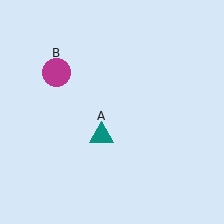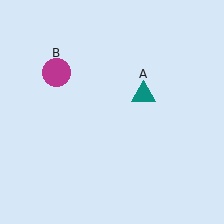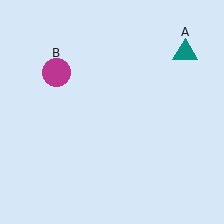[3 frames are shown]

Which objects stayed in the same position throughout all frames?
Magenta circle (object B) remained stationary.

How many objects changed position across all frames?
1 object changed position: teal triangle (object A).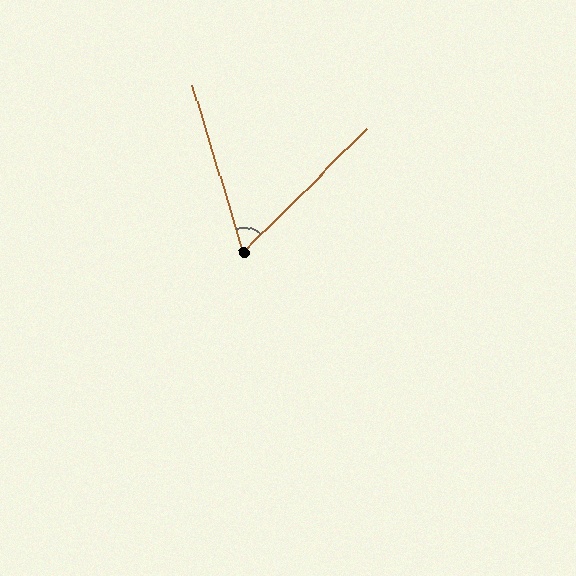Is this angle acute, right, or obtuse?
It is acute.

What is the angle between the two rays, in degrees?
Approximately 62 degrees.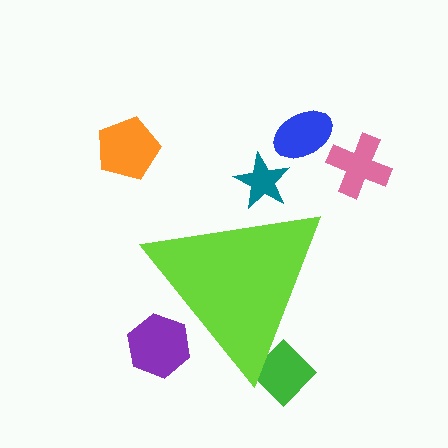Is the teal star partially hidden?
Yes, the teal star is partially hidden behind the lime triangle.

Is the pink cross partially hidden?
No, the pink cross is fully visible.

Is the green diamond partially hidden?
Yes, the green diamond is partially hidden behind the lime triangle.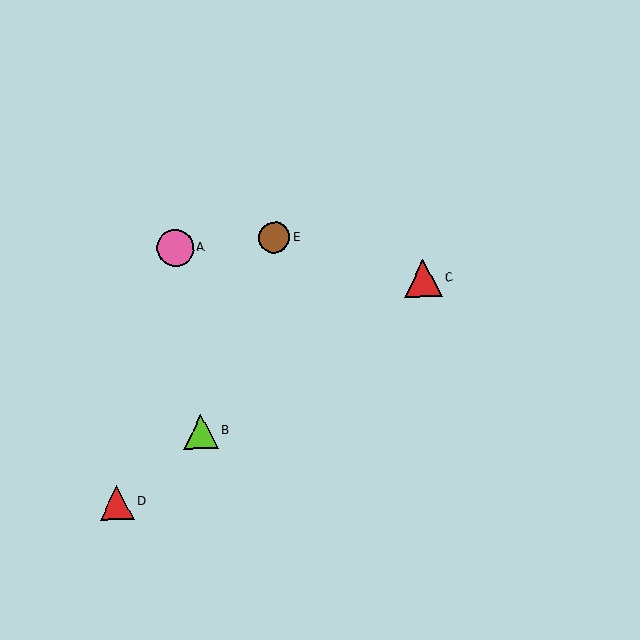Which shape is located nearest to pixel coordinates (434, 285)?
The red triangle (labeled C) at (423, 278) is nearest to that location.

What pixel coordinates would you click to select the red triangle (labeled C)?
Click at (423, 278) to select the red triangle C.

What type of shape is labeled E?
Shape E is a brown circle.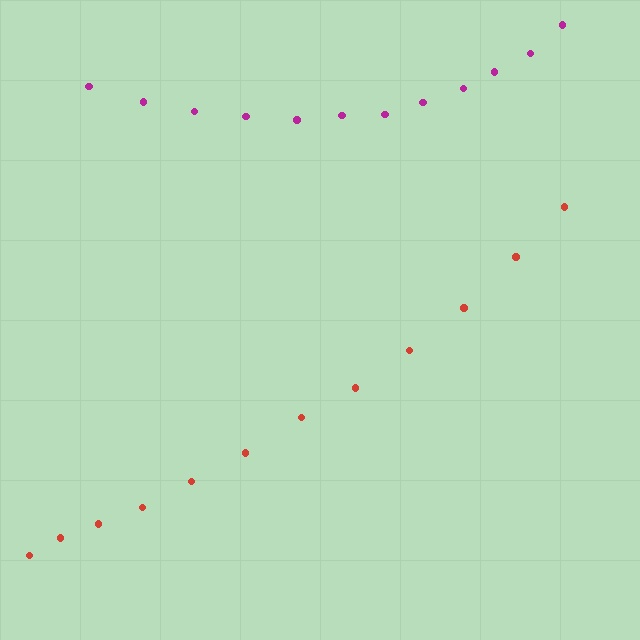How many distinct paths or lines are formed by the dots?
There are 2 distinct paths.